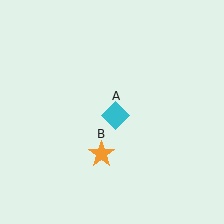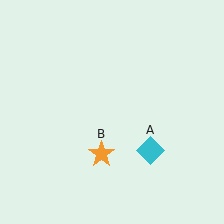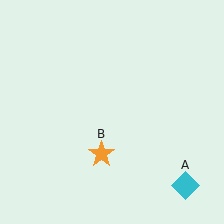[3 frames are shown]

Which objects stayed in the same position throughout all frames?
Orange star (object B) remained stationary.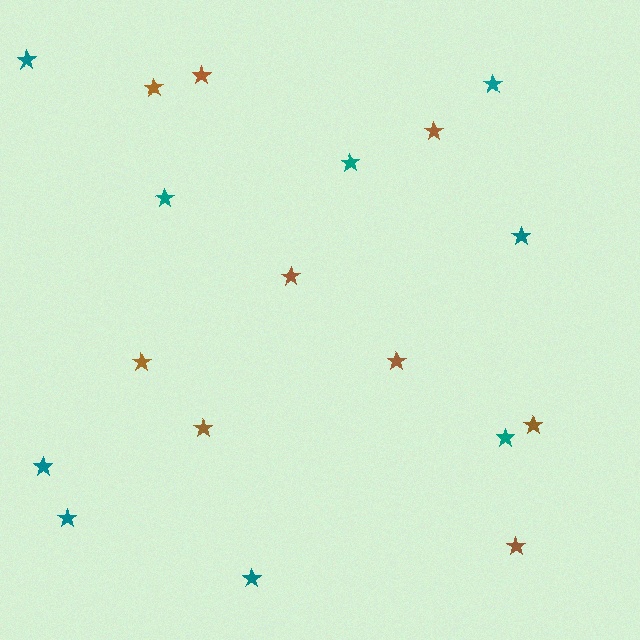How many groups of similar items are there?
There are 2 groups: one group of teal stars (9) and one group of brown stars (9).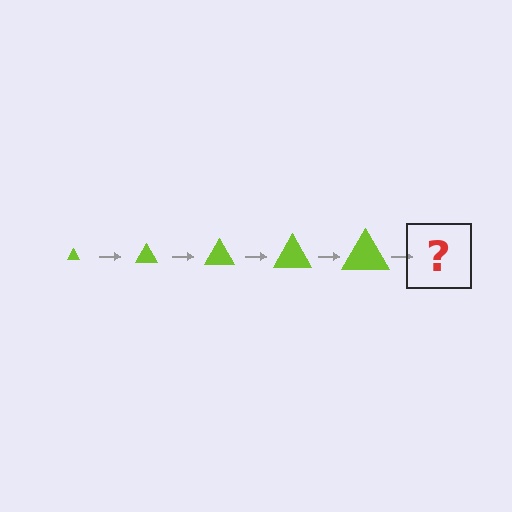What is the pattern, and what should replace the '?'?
The pattern is that the triangle gets progressively larger each step. The '?' should be a lime triangle, larger than the previous one.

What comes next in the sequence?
The next element should be a lime triangle, larger than the previous one.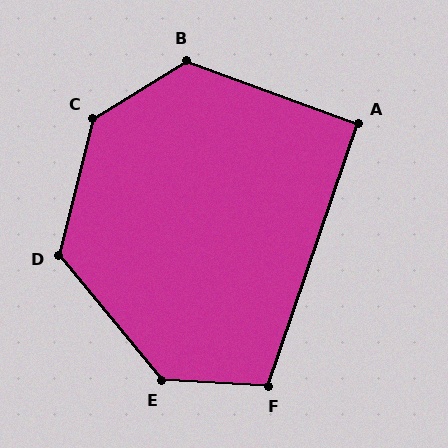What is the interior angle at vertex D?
Approximately 127 degrees (obtuse).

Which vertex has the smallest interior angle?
A, at approximately 91 degrees.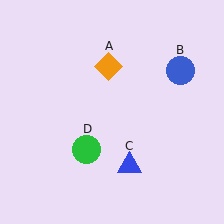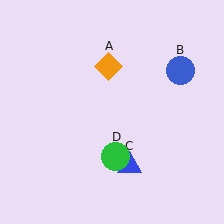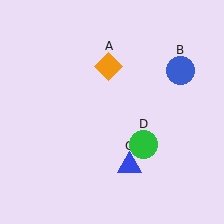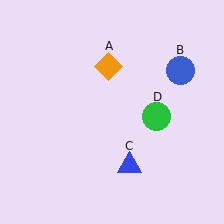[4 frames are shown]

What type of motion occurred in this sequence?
The green circle (object D) rotated counterclockwise around the center of the scene.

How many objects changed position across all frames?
1 object changed position: green circle (object D).